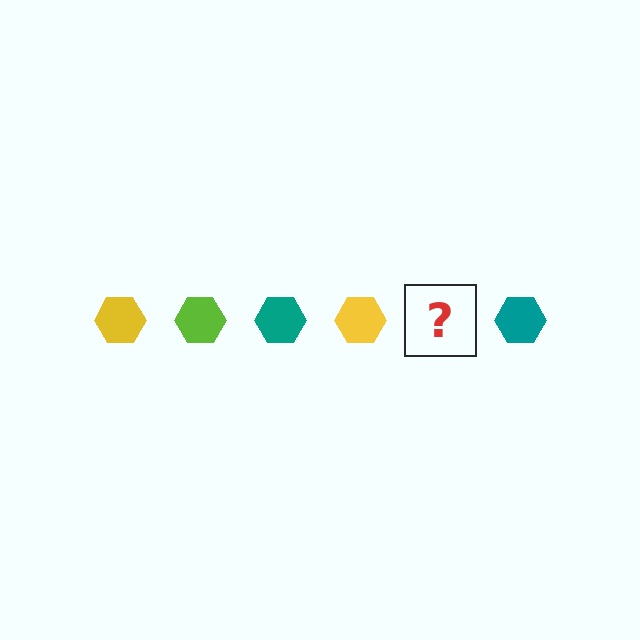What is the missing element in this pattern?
The missing element is a lime hexagon.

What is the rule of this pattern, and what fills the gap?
The rule is that the pattern cycles through yellow, lime, teal hexagons. The gap should be filled with a lime hexagon.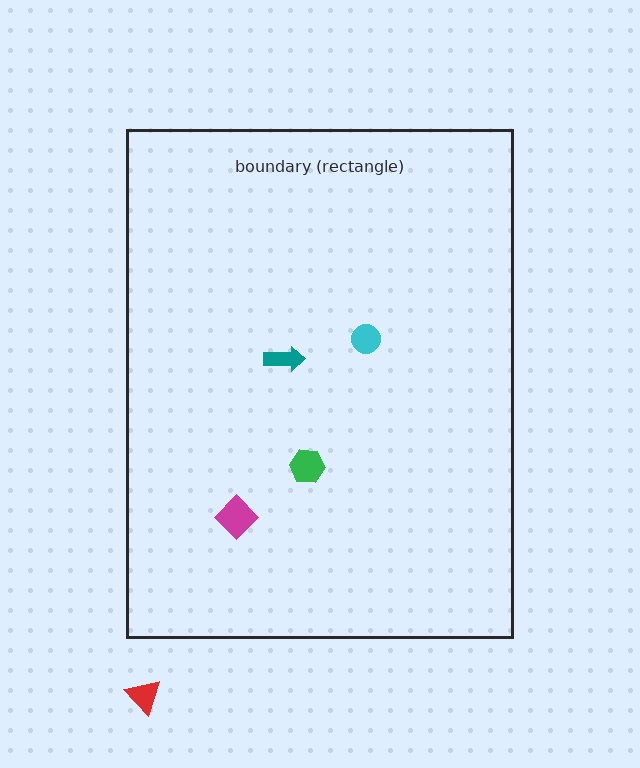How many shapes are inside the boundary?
4 inside, 1 outside.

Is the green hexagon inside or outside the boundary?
Inside.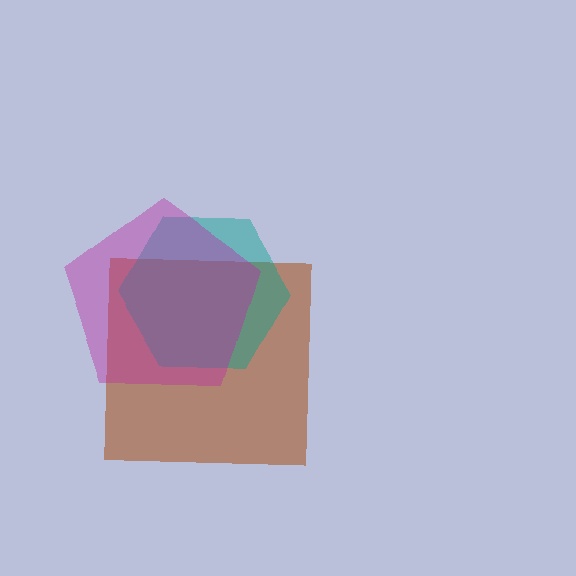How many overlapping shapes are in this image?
There are 3 overlapping shapes in the image.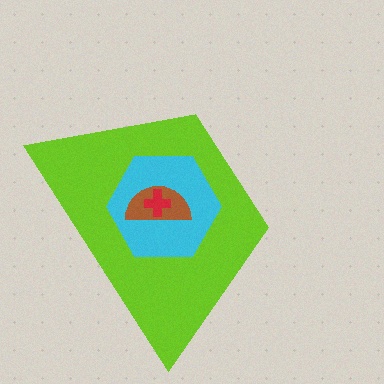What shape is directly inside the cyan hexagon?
The brown semicircle.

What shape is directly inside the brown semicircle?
The red cross.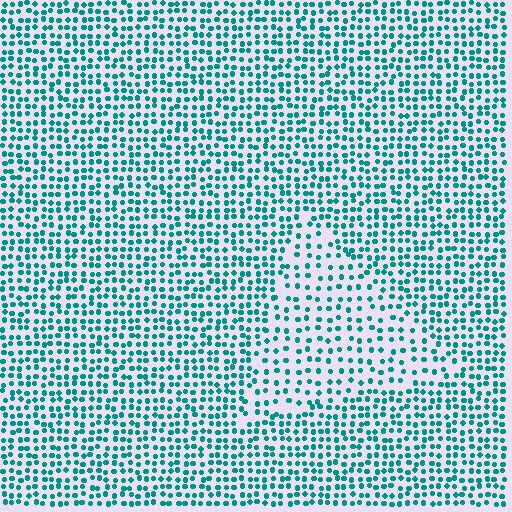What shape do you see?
I see a triangle.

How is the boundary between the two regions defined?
The boundary is defined by a change in element density (approximately 1.7x ratio). All elements are the same color, size, and shape.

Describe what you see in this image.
The image contains small teal elements arranged at two different densities. A triangle-shaped region is visible where the elements are less densely packed than the surrounding area.